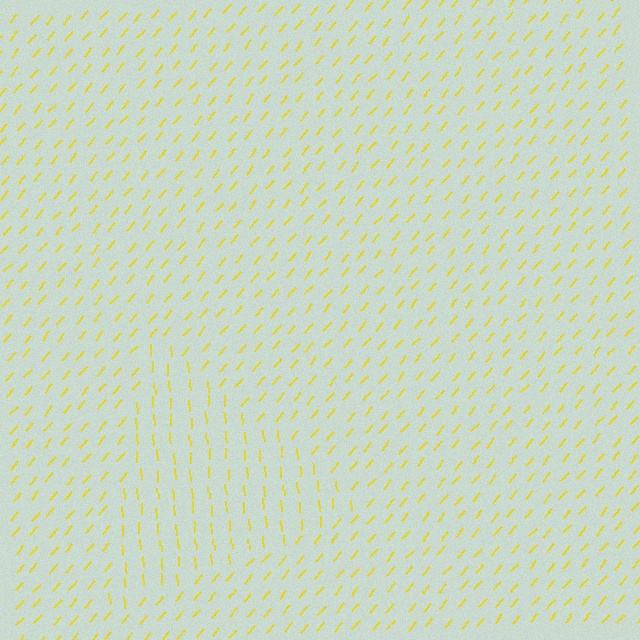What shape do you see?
I see a triangle.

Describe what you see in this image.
The image is filled with small yellow line segments. A triangle region in the image has lines oriented differently from the surrounding lines, creating a visible texture boundary.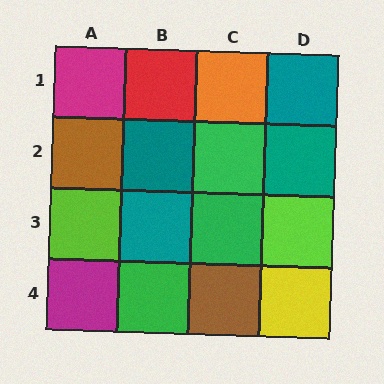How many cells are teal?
4 cells are teal.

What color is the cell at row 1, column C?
Orange.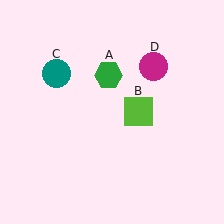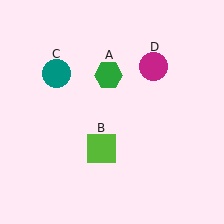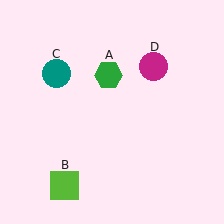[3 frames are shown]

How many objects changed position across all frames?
1 object changed position: lime square (object B).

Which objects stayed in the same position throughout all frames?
Green hexagon (object A) and teal circle (object C) and magenta circle (object D) remained stationary.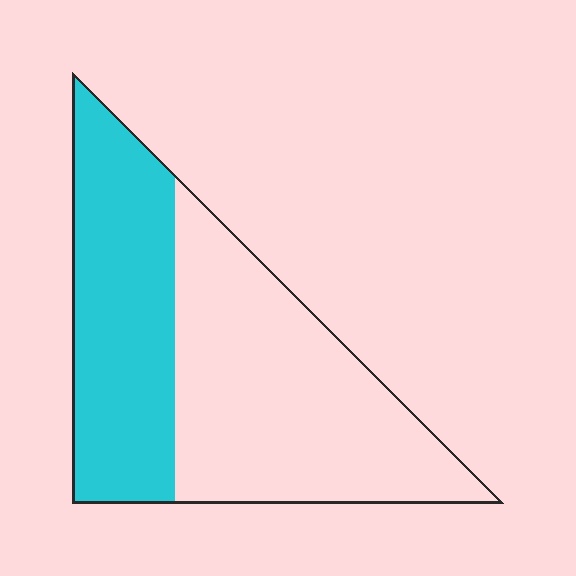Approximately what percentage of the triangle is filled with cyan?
Approximately 40%.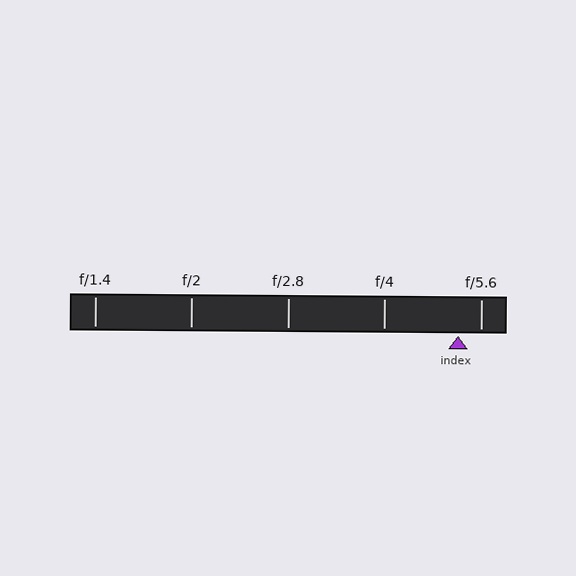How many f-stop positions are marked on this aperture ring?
There are 5 f-stop positions marked.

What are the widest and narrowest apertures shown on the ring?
The widest aperture shown is f/1.4 and the narrowest is f/5.6.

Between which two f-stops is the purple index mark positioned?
The index mark is between f/4 and f/5.6.